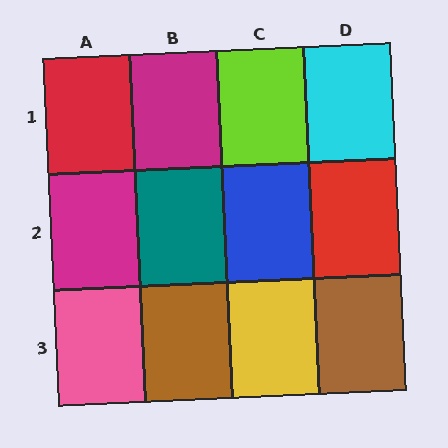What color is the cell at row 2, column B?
Teal.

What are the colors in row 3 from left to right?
Pink, brown, yellow, brown.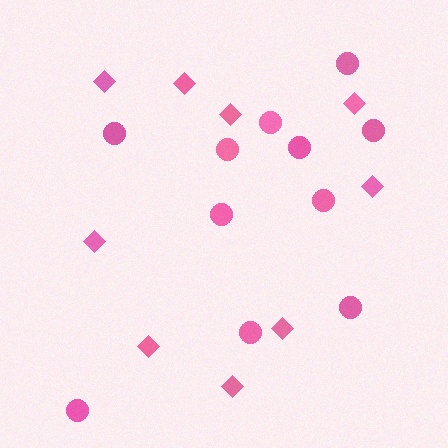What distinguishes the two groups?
There are 2 groups: one group of diamonds (9) and one group of circles (11).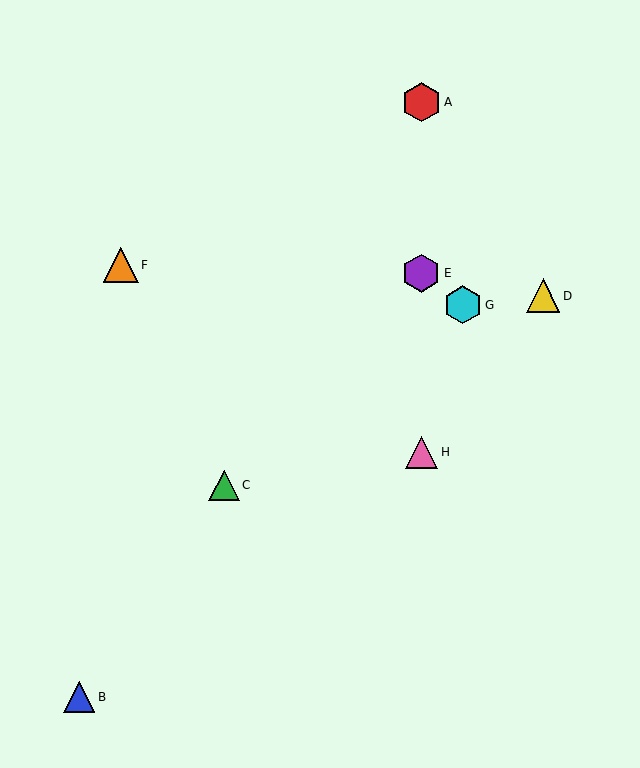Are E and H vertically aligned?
Yes, both are at x≈421.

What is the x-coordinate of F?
Object F is at x≈121.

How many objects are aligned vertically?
3 objects (A, E, H) are aligned vertically.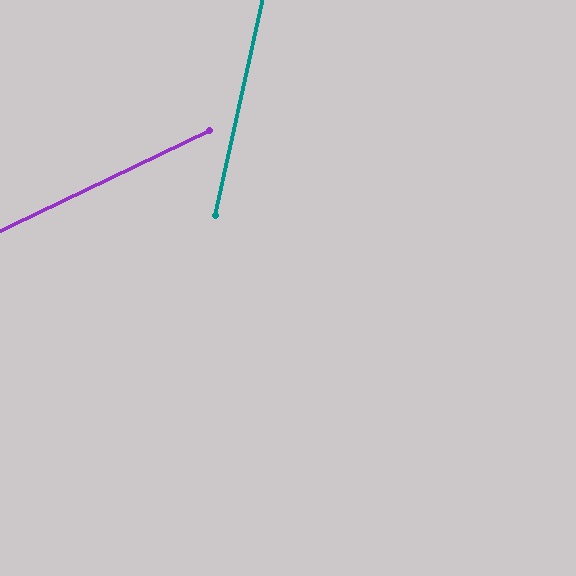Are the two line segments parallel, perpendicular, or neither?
Neither parallel nor perpendicular — they differ by about 52°.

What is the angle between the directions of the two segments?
Approximately 52 degrees.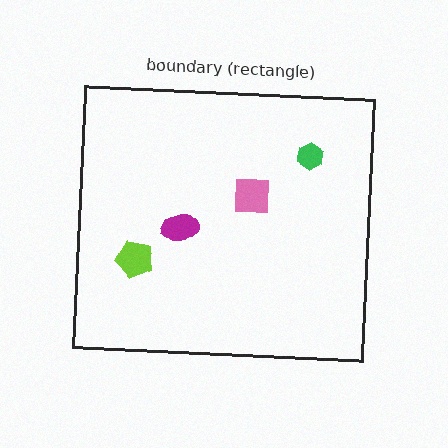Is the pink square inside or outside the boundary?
Inside.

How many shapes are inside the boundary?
4 inside, 0 outside.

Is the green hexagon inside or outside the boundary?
Inside.